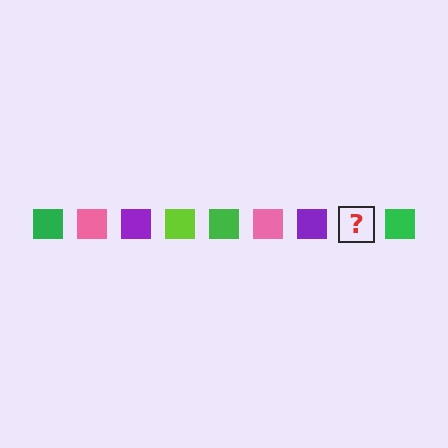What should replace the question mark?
The question mark should be replaced with a lime square.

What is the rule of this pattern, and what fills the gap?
The rule is that the pattern cycles through green, pink, purple, lime squares. The gap should be filled with a lime square.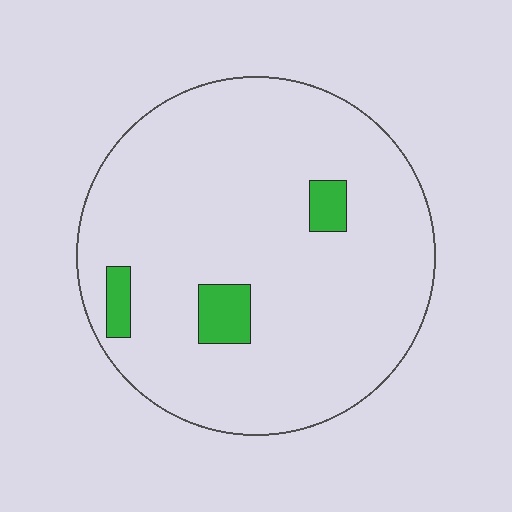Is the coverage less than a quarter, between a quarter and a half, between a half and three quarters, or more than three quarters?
Less than a quarter.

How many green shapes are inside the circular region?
3.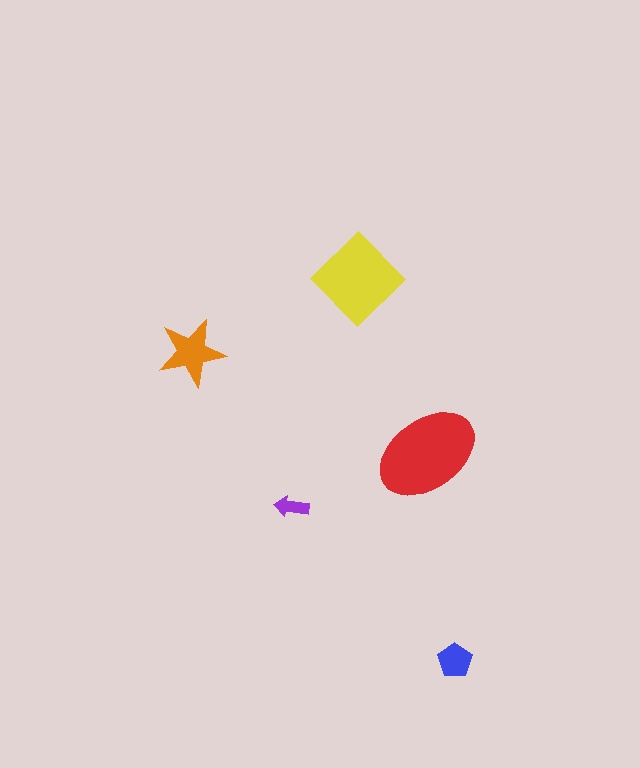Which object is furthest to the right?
The blue pentagon is rightmost.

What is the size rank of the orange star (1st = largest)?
3rd.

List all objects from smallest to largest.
The purple arrow, the blue pentagon, the orange star, the yellow diamond, the red ellipse.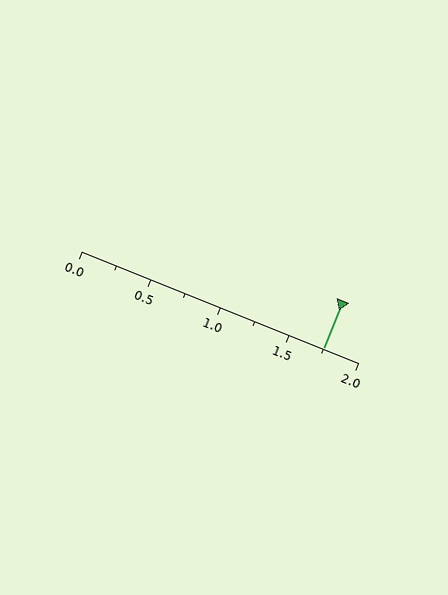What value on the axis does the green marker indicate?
The marker indicates approximately 1.75.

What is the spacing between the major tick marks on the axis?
The major ticks are spaced 0.5 apart.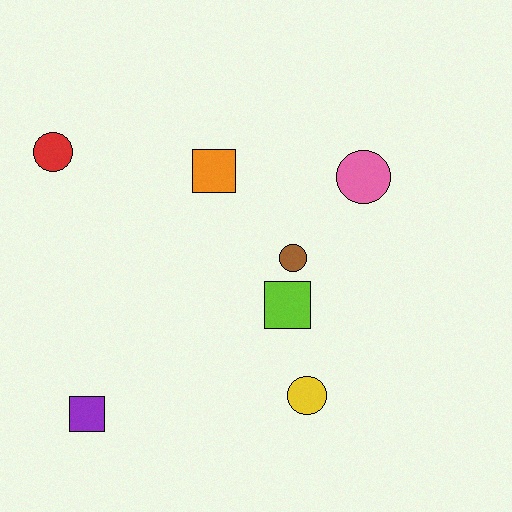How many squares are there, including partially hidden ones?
There are 3 squares.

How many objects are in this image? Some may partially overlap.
There are 7 objects.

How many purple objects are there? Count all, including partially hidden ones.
There is 1 purple object.